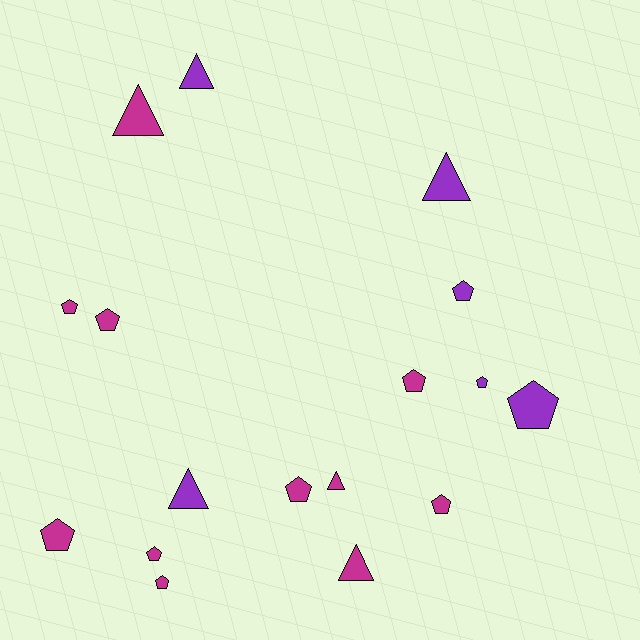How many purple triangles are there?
There are 3 purple triangles.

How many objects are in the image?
There are 17 objects.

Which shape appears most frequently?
Pentagon, with 11 objects.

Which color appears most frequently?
Magenta, with 11 objects.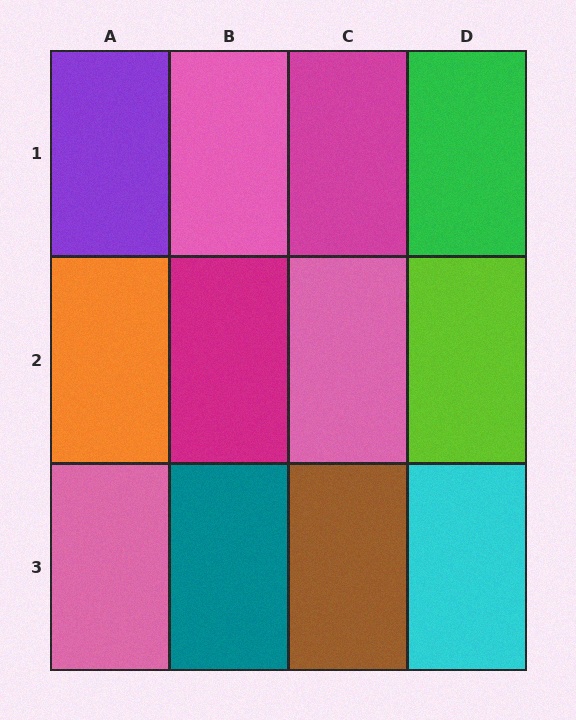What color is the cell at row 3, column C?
Brown.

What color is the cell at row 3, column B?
Teal.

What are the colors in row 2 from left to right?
Orange, magenta, pink, lime.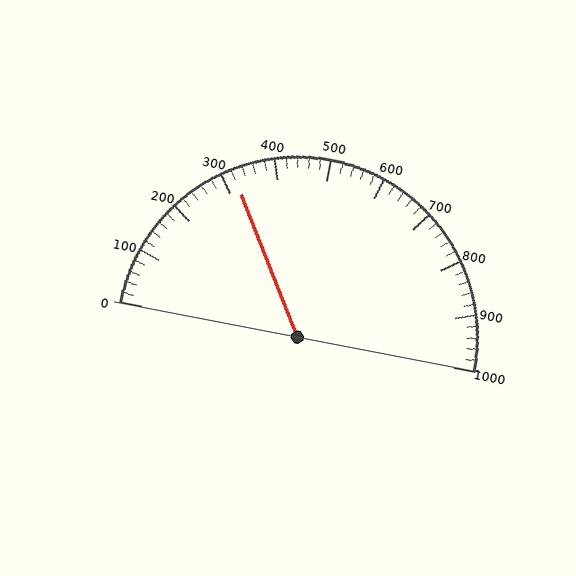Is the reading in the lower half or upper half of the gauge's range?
The reading is in the lower half of the range (0 to 1000).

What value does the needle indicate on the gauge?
The needle indicates approximately 320.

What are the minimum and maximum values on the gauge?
The gauge ranges from 0 to 1000.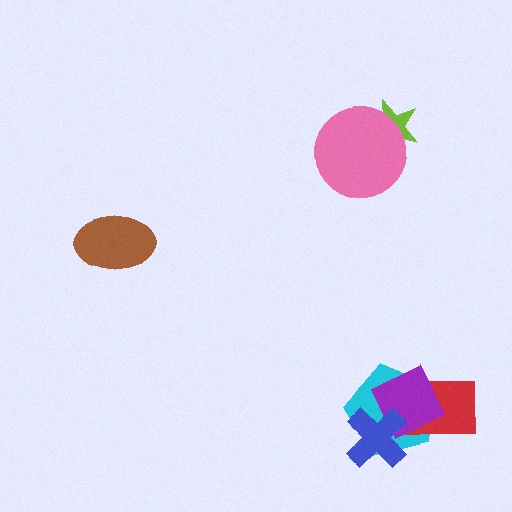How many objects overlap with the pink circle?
1 object overlaps with the pink circle.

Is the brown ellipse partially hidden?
No, no other shape covers it.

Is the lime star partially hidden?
Yes, it is partially covered by another shape.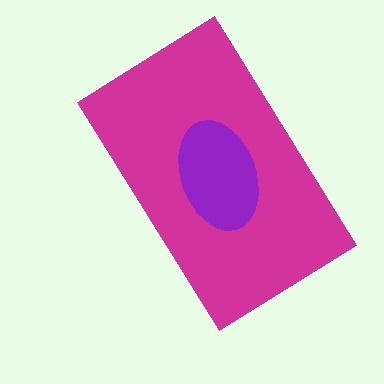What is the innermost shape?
The purple ellipse.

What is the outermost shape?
The magenta rectangle.